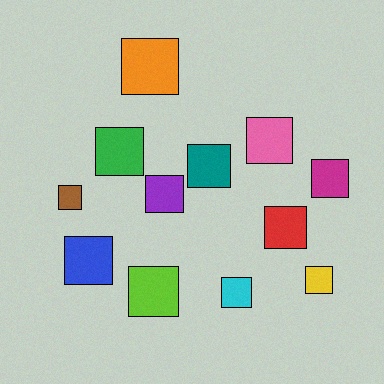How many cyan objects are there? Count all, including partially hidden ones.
There is 1 cyan object.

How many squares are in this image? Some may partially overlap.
There are 12 squares.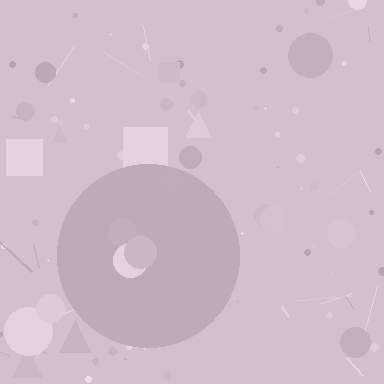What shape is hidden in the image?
A circle is hidden in the image.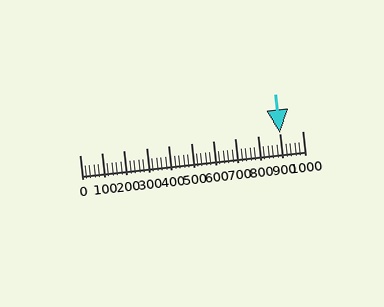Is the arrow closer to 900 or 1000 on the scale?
The arrow is closer to 900.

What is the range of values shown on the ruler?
The ruler shows values from 0 to 1000.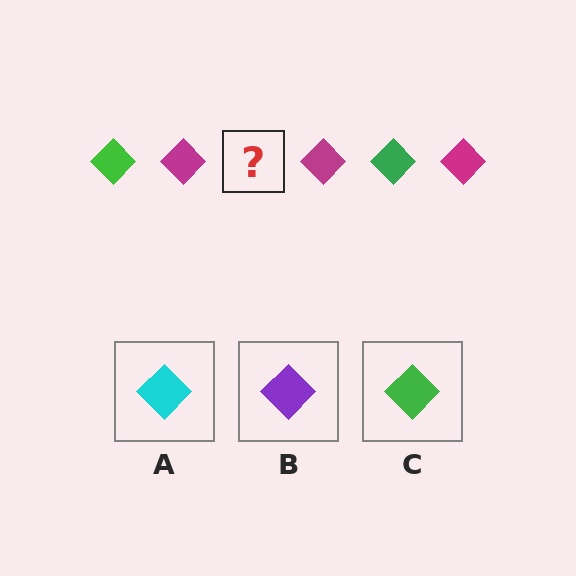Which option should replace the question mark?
Option C.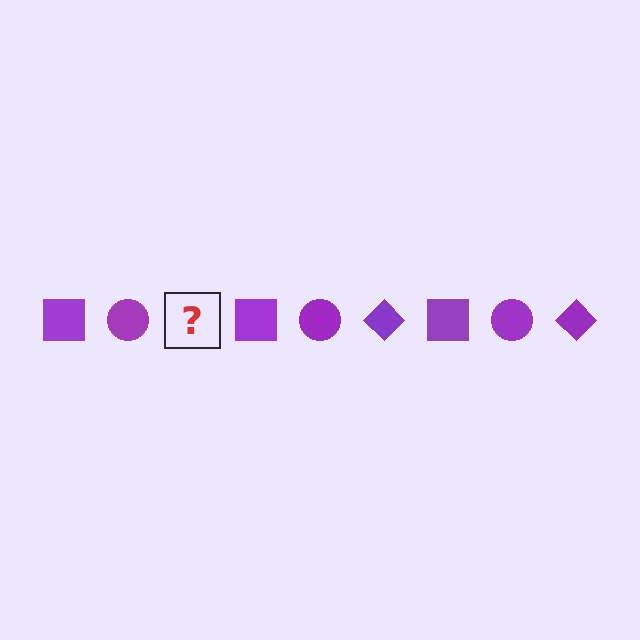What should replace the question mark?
The question mark should be replaced with a purple diamond.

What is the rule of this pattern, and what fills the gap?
The rule is that the pattern cycles through square, circle, diamond shapes in purple. The gap should be filled with a purple diamond.